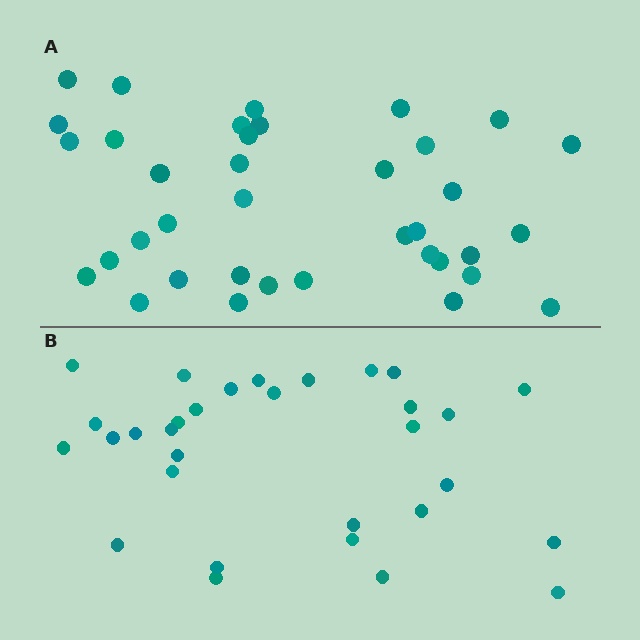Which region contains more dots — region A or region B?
Region A (the top region) has more dots.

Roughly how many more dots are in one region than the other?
Region A has about 6 more dots than region B.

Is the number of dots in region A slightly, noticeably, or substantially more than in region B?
Region A has only slightly more — the two regions are fairly close. The ratio is roughly 1.2 to 1.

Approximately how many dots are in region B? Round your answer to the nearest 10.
About 30 dots. (The exact count is 31, which rounds to 30.)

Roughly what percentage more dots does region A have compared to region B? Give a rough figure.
About 20% more.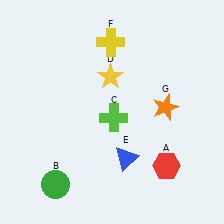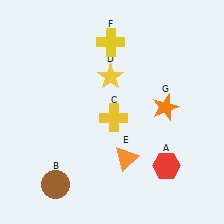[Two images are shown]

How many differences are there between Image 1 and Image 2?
There are 3 differences between the two images.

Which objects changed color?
B changed from green to brown. C changed from lime to yellow. E changed from blue to orange.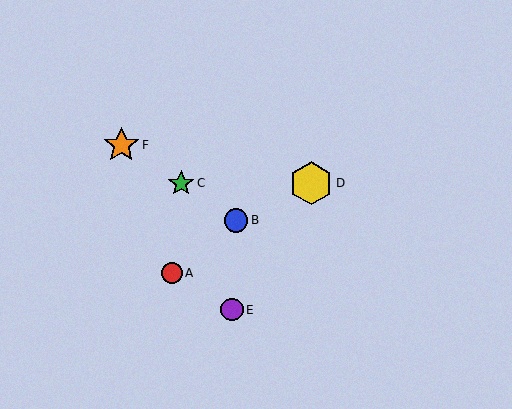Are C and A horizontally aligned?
No, C is at y≈183 and A is at y≈273.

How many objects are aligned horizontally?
2 objects (C, D) are aligned horizontally.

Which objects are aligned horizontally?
Objects C, D are aligned horizontally.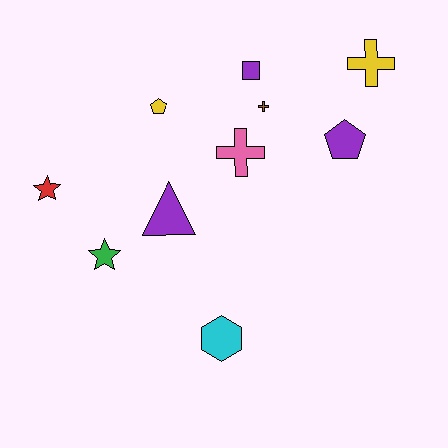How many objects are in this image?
There are 10 objects.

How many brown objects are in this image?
There is 1 brown object.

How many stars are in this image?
There are 2 stars.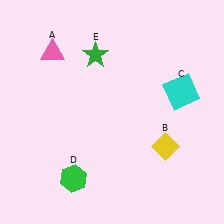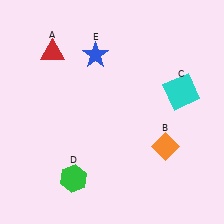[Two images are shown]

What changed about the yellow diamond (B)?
In Image 1, B is yellow. In Image 2, it changed to orange.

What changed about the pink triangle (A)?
In Image 1, A is pink. In Image 2, it changed to red.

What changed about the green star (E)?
In Image 1, E is green. In Image 2, it changed to blue.